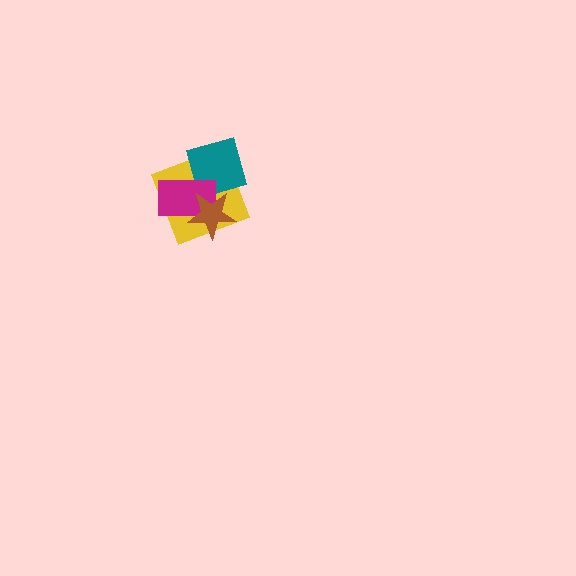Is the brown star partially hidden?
No, no other shape covers it.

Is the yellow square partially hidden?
Yes, it is partially covered by another shape.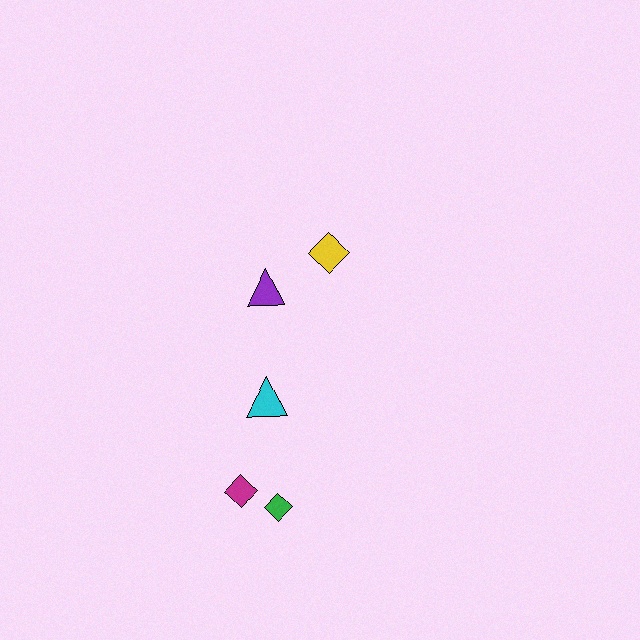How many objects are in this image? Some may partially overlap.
There are 5 objects.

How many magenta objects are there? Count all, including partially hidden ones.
There is 1 magenta object.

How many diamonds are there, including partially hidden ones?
There are 3 diamonds.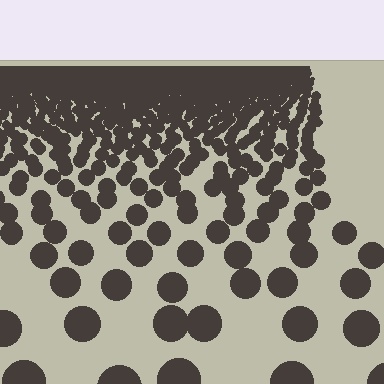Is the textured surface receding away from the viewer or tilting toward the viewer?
The surface is receding away from the viewer. Texture elements get smaller and denser toward the top.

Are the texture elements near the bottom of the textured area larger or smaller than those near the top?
Larger. Near the bottom, elements are closer to the viewer and appear at a bigger on-screen size.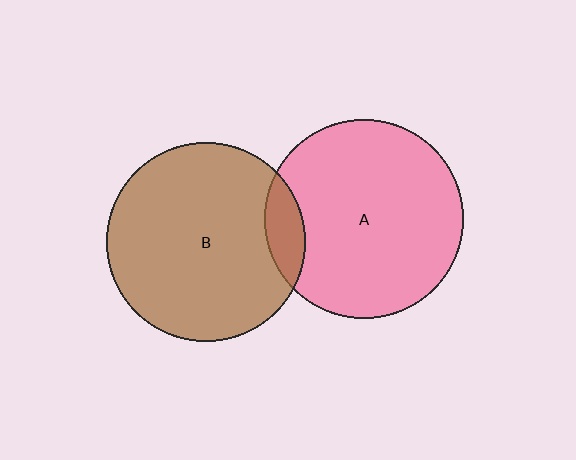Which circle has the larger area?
Circle B (brown).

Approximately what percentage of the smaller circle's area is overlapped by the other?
Approximately 10%.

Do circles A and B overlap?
Yes.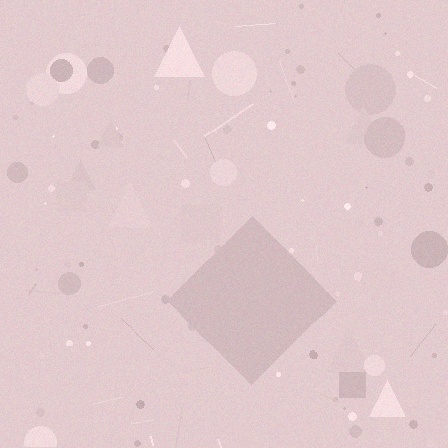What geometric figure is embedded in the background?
A diamond is embedded in the background.